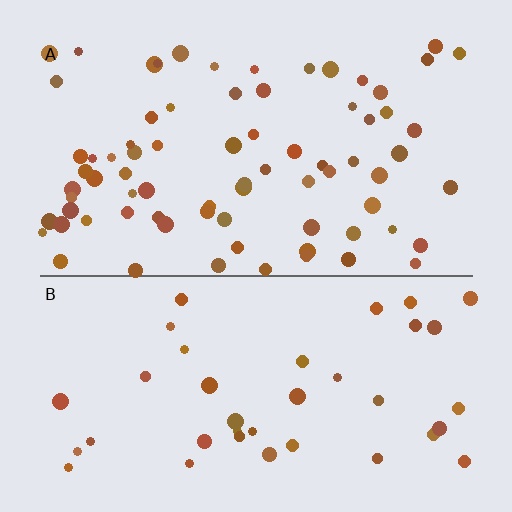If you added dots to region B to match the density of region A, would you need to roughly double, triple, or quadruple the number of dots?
Approximately double.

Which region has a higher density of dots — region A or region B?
A (the top).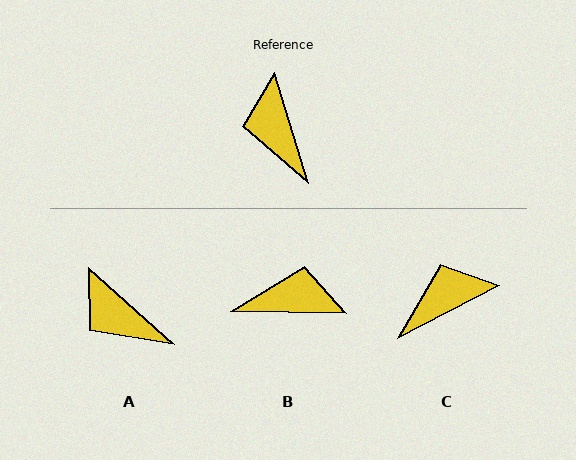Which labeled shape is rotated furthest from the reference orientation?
B, about 108 degrees away.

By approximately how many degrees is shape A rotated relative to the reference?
Approximately 31 degrees counter-clockwise.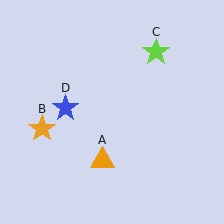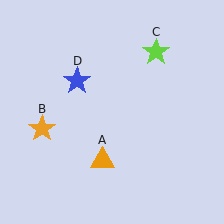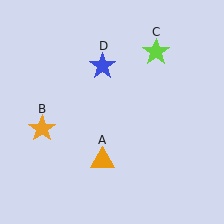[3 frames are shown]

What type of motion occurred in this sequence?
The blue star (object D) rotated clockwise around the center of the scene.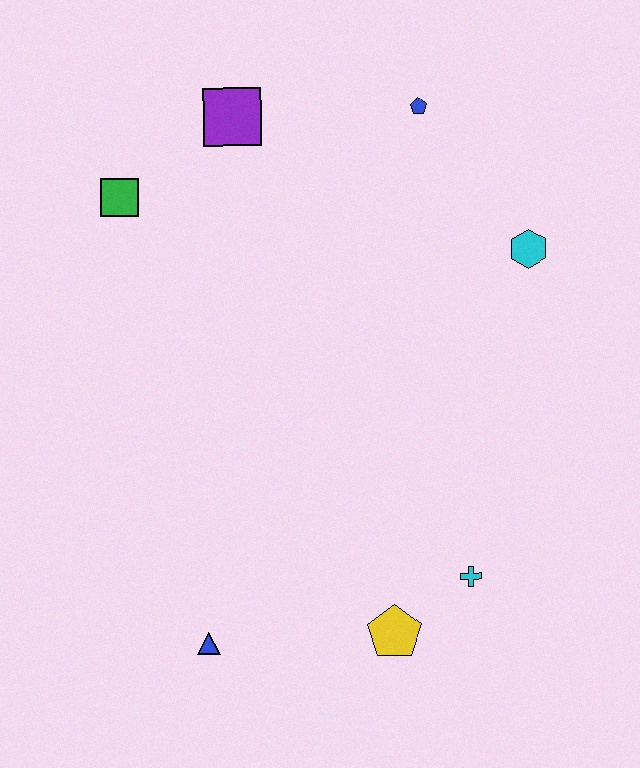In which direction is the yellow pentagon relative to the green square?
The yellow pentagon is below the green square.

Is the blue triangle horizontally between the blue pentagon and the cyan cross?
No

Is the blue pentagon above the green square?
Yes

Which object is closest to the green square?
The purple square is closest to the green square.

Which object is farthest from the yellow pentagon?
The purple square is farthest from the yellow pentagon.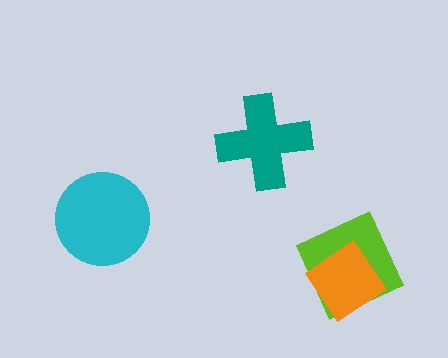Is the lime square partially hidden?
Yes, it is partially covered by another shape.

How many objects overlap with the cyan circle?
0 objects overlap with the cyan circle.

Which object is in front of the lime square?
The orange diamond is in front of the lime square.